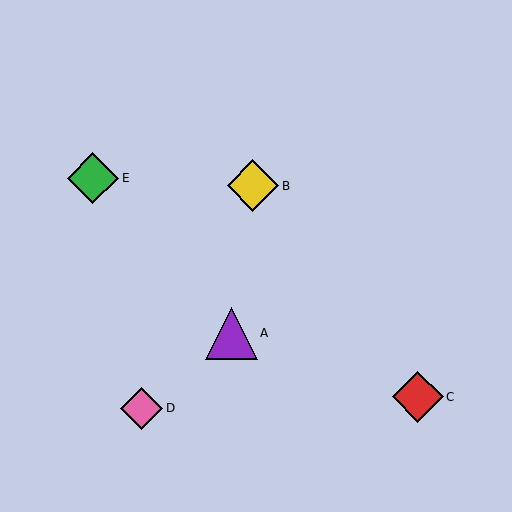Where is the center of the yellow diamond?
The center of the yellow diamond is at (253, 186).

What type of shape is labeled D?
Shape D is a pink diamond.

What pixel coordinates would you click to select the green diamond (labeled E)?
Click at (93, 178) to select the green diamond E.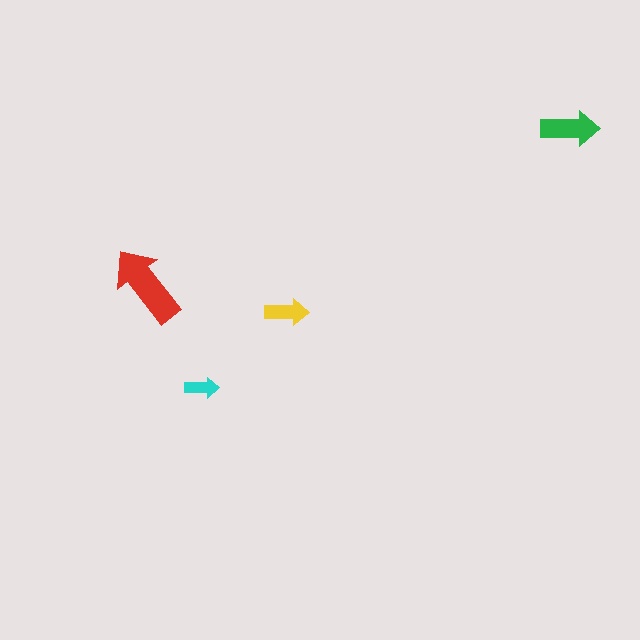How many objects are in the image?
There are 4 objects in the image.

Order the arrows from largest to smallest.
the red one, the green one, the yellow one, the cyan one.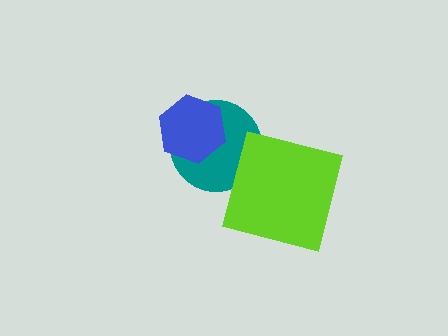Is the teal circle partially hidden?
Yes, it is partially covered by another shape.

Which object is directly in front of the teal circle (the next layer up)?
The blue hexagon is directly in front of the teal circle.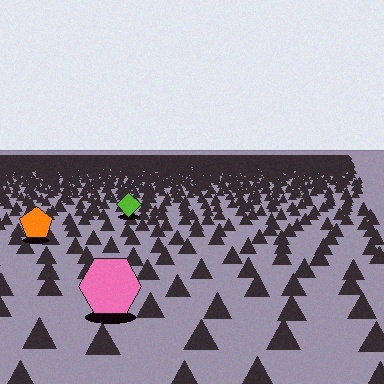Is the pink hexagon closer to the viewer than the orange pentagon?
Yes. The pink hexagon is closer — you can tell from the texture gradient: the ground texture is coarser near it.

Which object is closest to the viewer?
The pink hexagon is closest. The texture marks near it are larger and more spread out.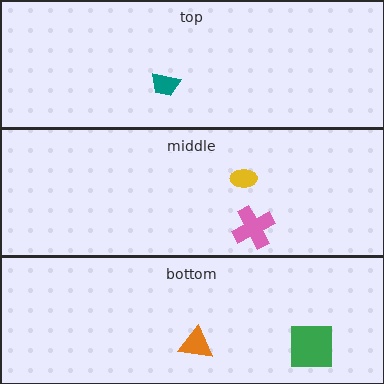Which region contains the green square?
The bottom region.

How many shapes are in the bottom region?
2.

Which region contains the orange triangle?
The bottom region.